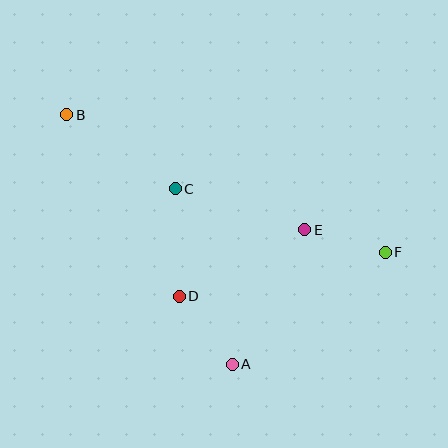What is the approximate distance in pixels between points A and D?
The distance between A and D is approximately 86 pixels.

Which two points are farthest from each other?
Points B and F are farthest from each other.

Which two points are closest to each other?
Points E and F are closest to each other.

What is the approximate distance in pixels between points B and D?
The distance between B and D is approximately 214 pixels.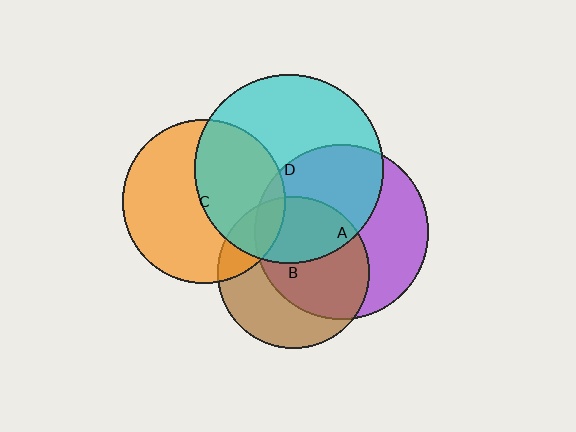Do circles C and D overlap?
Yes.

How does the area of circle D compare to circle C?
Approximately 1.3 times.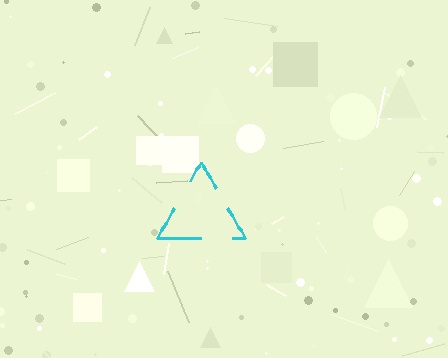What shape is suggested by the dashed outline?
The dashed outline suggests a triangle.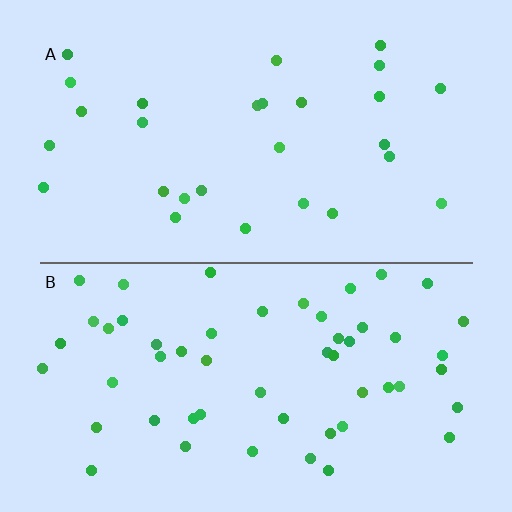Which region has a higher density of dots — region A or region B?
B (the bottom).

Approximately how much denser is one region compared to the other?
Approximately 1.9× — region B over region A.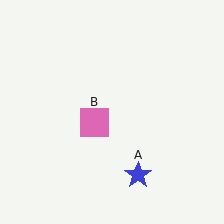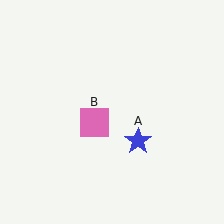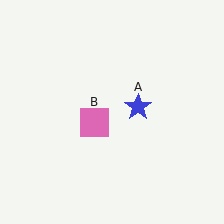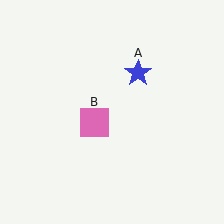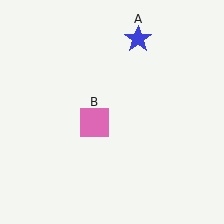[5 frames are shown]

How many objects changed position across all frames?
1 object changed position: blue star (object A).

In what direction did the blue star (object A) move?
The blue star (object A) moved up.